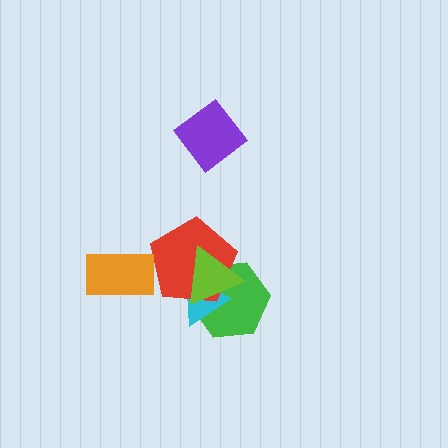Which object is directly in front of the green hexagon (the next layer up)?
The cyan triangle is directly in front of the green hexagon.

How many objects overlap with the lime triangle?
3 objects overlap with the lime triangle.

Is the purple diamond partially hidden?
No, no other shape covers it.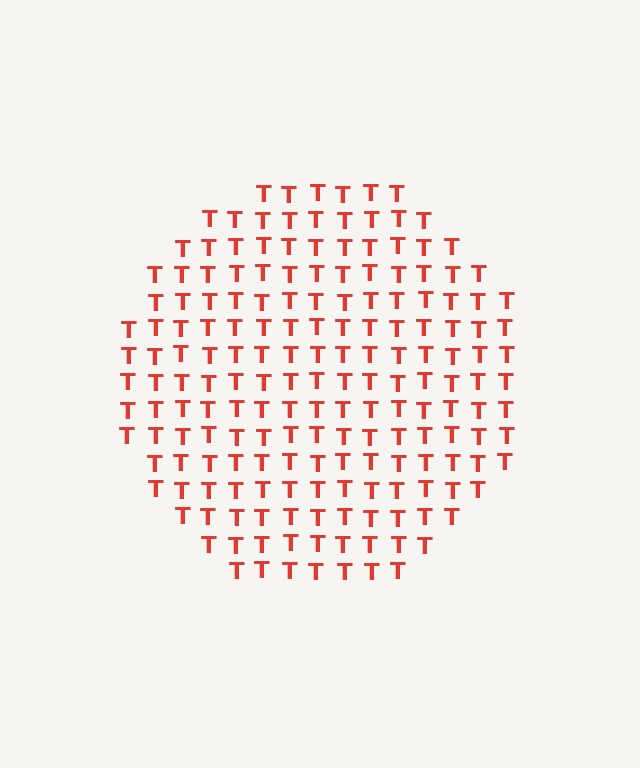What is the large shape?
The large shape is a circle.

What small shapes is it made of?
It is made of small letter T's.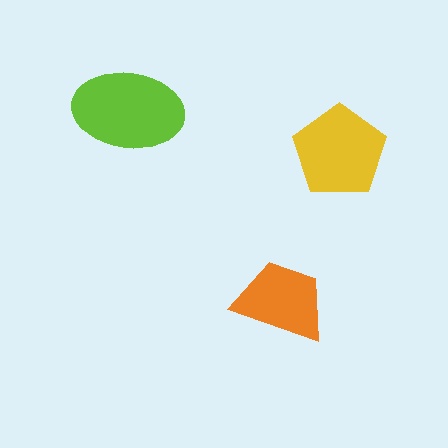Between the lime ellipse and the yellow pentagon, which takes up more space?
The lime ellipse.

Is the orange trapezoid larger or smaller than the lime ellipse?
Smaller.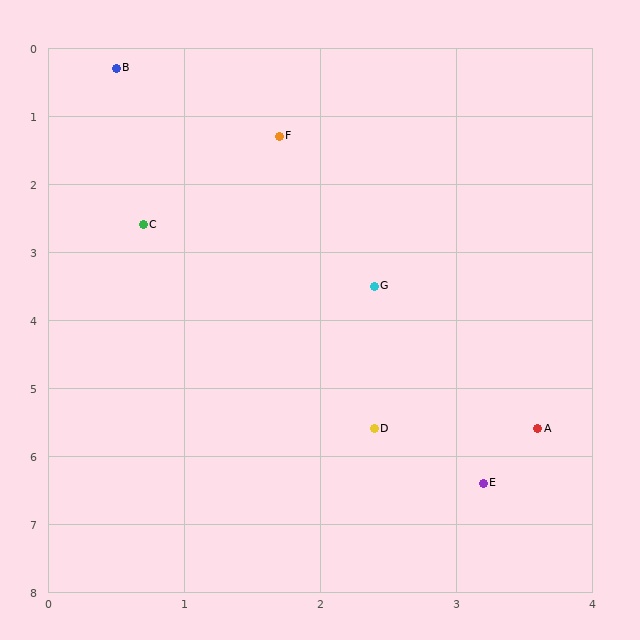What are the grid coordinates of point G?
Point G is at approximately (2.4, 3.5).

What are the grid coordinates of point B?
Point B is at approximately (0.5, 0.3).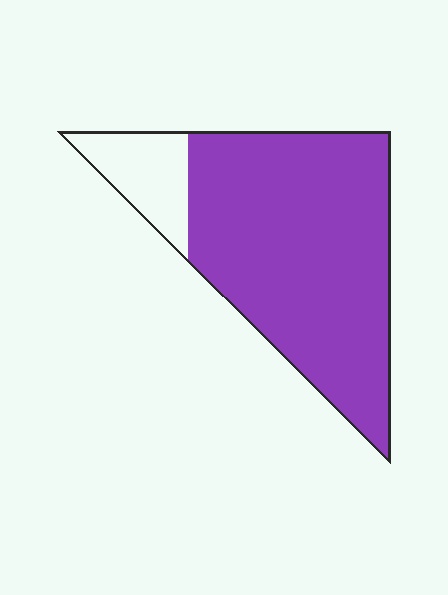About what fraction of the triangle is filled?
About five sixths (5/6).